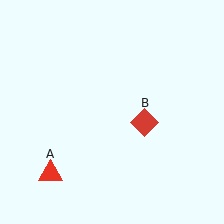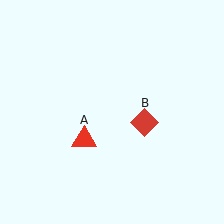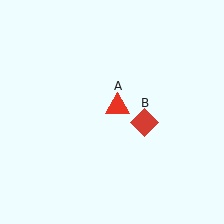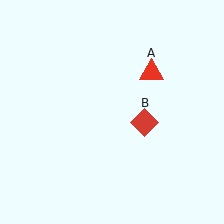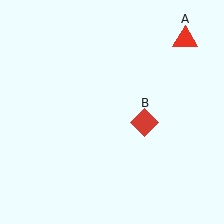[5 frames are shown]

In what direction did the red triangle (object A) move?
The red triangle (object A) moved up and to the right.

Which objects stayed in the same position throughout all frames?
Red diamond (object B) remained stationary.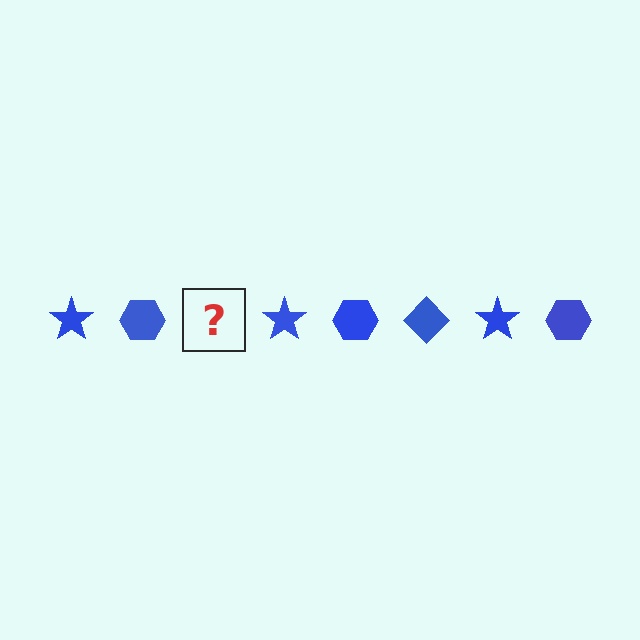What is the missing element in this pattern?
The missing element is a blue diamond.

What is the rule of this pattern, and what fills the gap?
The rule is that the pattern cycles through star, hexagon, diamond shapes in blue. The gap should be filled with a blue diamond.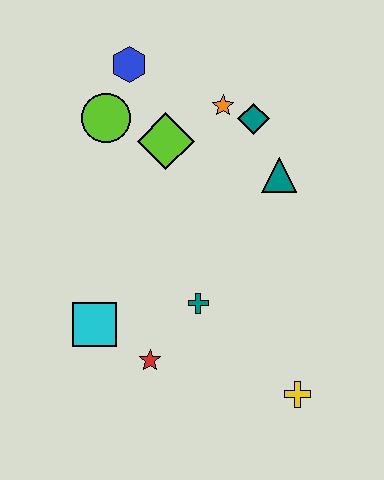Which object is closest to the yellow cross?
The teal cross is closest to the yellow cross.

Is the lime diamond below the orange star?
Yes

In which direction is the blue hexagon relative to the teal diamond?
The blue hexagon is to the left of the teal diamond.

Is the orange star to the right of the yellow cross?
No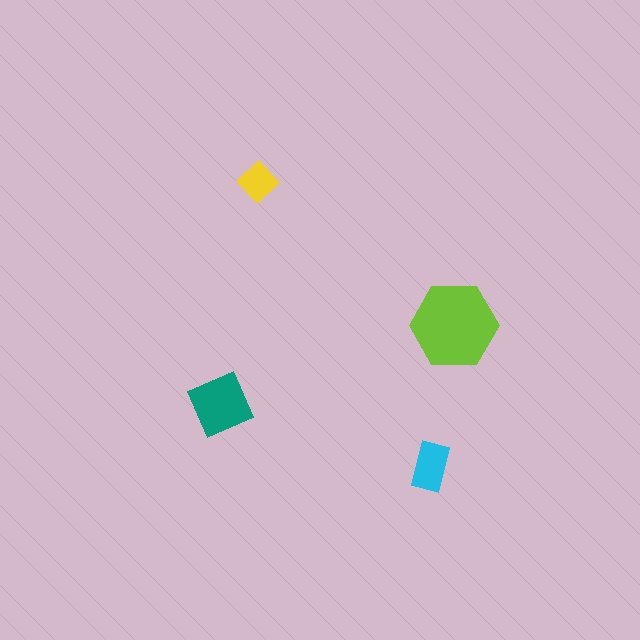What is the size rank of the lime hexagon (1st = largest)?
1st.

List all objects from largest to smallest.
The lime hexagon, the teal square, the cyan rectangle, the yellow diamond.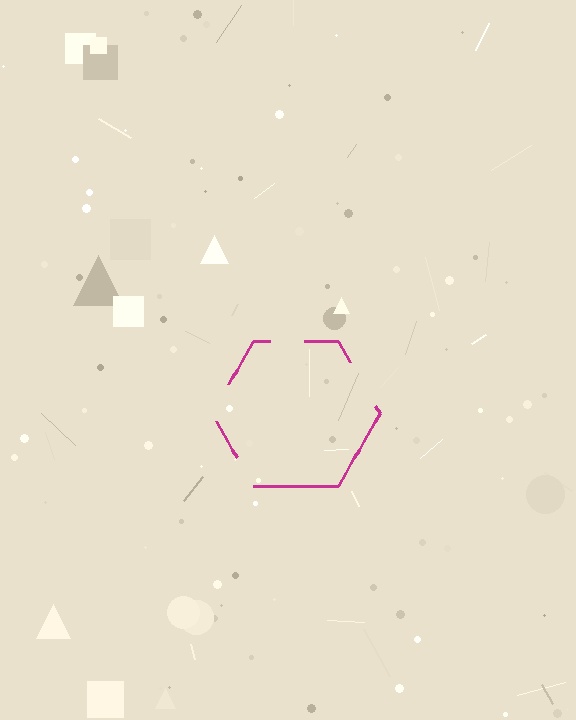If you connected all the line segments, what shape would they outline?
They would outline a hexagon.